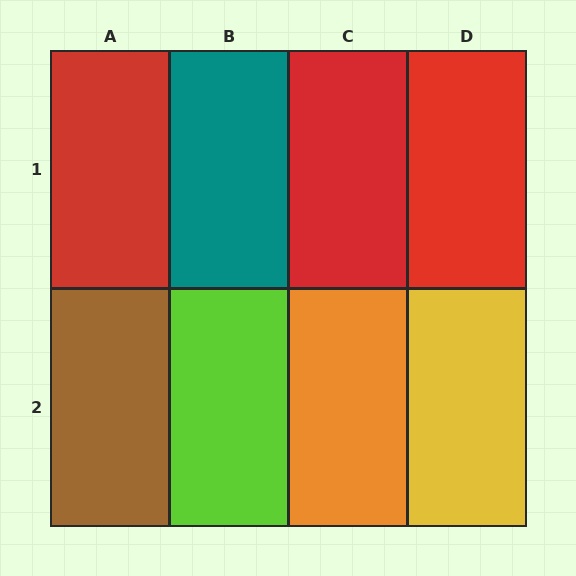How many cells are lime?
1 cell is lime.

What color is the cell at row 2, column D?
Yellow.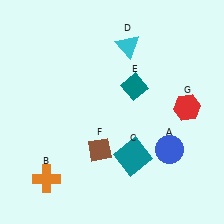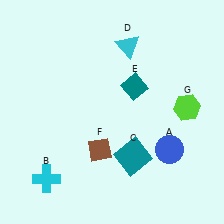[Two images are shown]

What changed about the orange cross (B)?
In Image 1, B is orange. In Image 2, it changed to cyan.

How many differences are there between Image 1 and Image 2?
There are 2 differences between the two images.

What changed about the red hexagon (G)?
In Image 1, G is red. In Image 2, it changed to lime.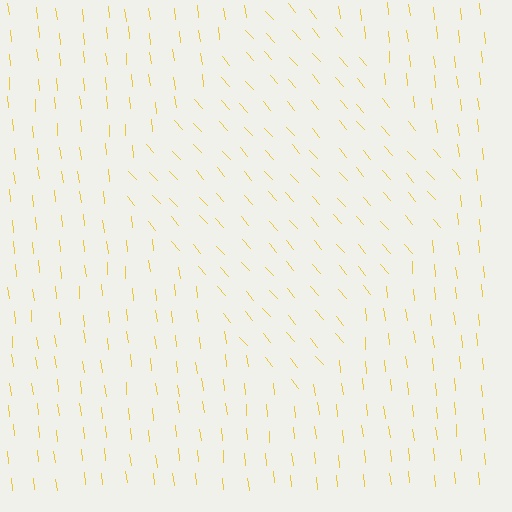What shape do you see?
I see a diamond.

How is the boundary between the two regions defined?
The boundary is defined purely by a change in line orientation (approximately 35 degrees difference). All lines are the same color and thickness.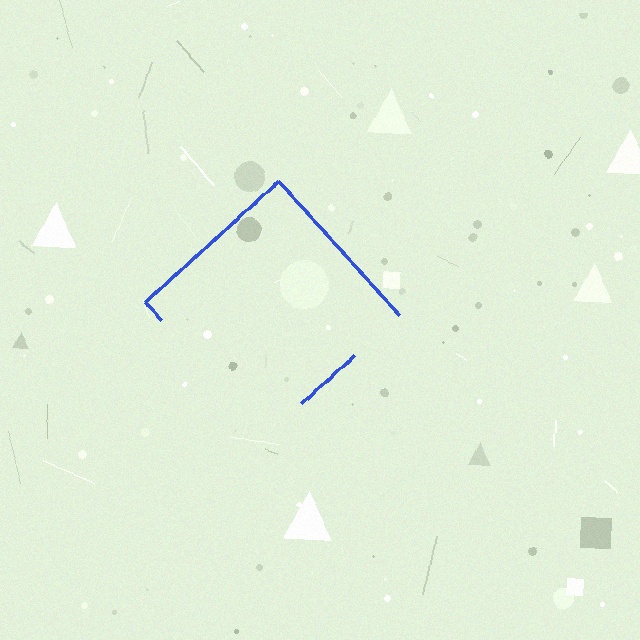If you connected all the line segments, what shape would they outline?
They would outline a diamond.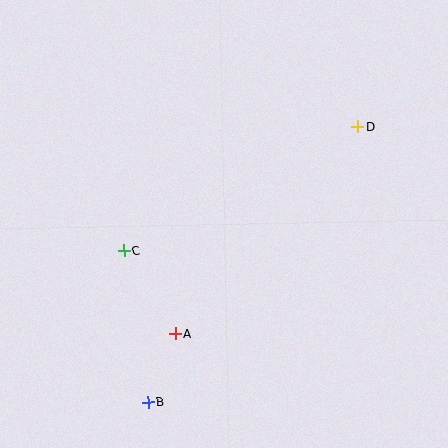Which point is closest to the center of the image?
Point C at (124, 251) is closest to the center.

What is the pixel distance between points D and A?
The distance between D and A is 276 pixels.